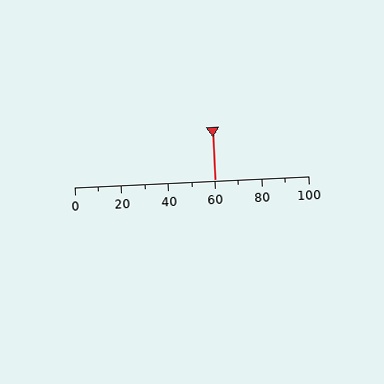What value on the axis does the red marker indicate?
The marker indicates approximately 60.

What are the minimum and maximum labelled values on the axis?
The axis runs from 0 to 100.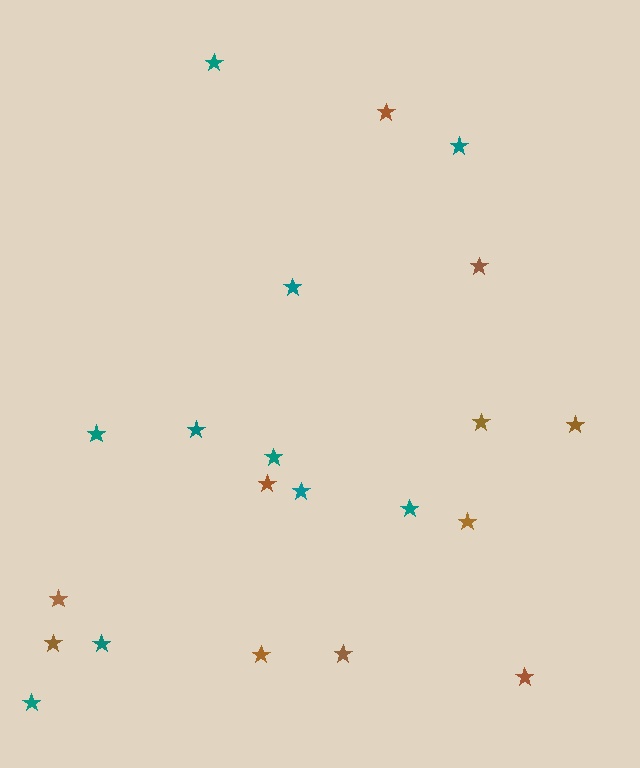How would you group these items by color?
There are 2 groups: one group of brown stars (11) and one group of teal stars (10).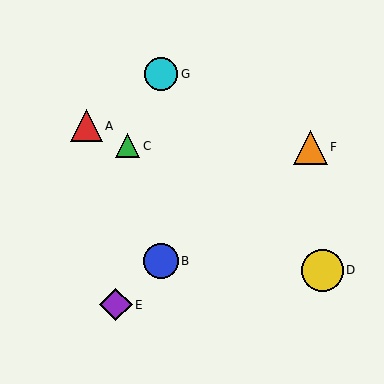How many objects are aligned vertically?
2 objects (B, G) are aligned vertically.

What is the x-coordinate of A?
Object A is at x≈86.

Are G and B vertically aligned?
Yes, both are at x≈161.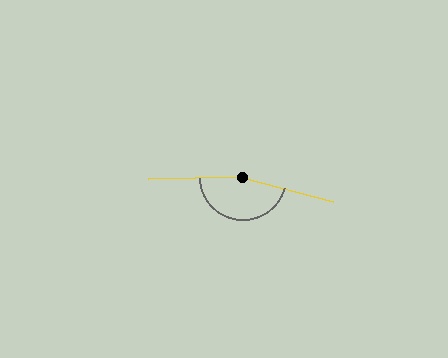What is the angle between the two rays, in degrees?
Approximately 164 degrees.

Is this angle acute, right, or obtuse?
It is obtuse.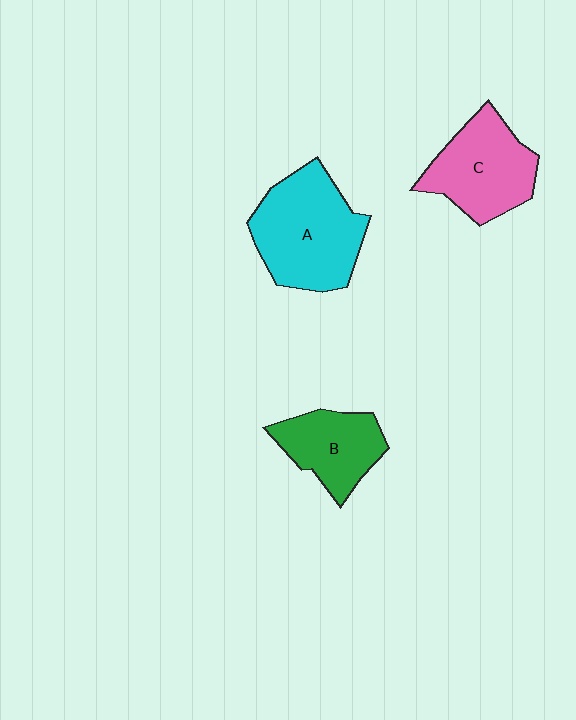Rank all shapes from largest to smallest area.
From largest to smallest: A (cyan), C (pink), B (green).